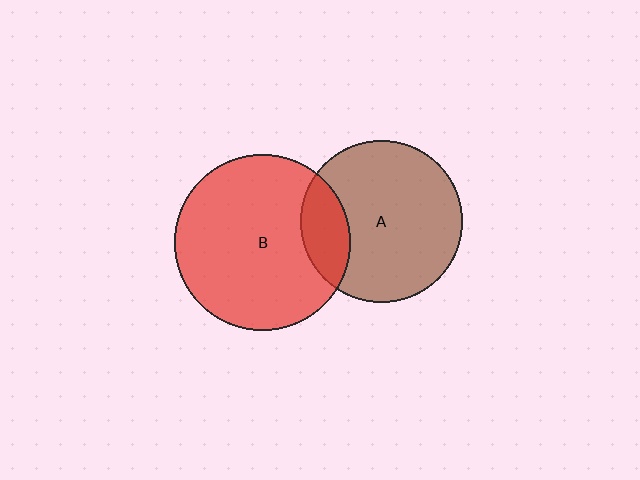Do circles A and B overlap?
Yes.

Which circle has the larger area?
Circle B (red).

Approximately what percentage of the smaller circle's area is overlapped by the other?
Approximately 20%.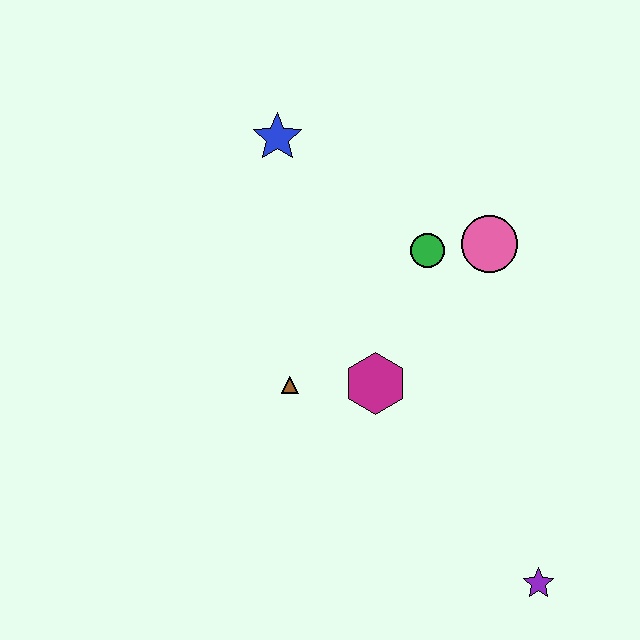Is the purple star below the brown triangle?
Yes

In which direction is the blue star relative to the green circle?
The blue star is to the left of the green circle.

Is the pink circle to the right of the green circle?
Yes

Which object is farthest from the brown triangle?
The purple star is farthest from the brown triangle.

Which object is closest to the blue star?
The green circle is closest to the blue star.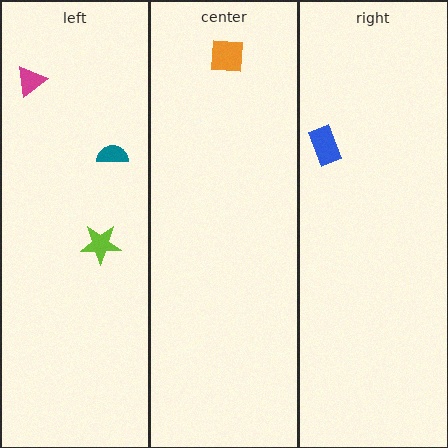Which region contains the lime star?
The left region.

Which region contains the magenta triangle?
The left region.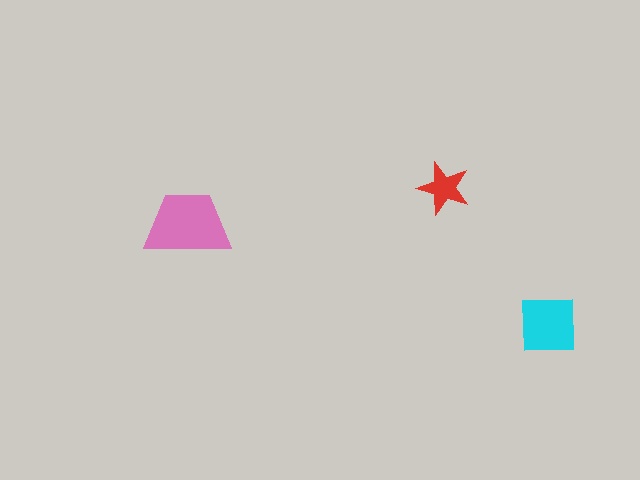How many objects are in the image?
There are 3 objects in the image.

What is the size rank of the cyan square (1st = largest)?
2nd.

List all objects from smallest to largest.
The red star, the cyan square, the pink trapezoid.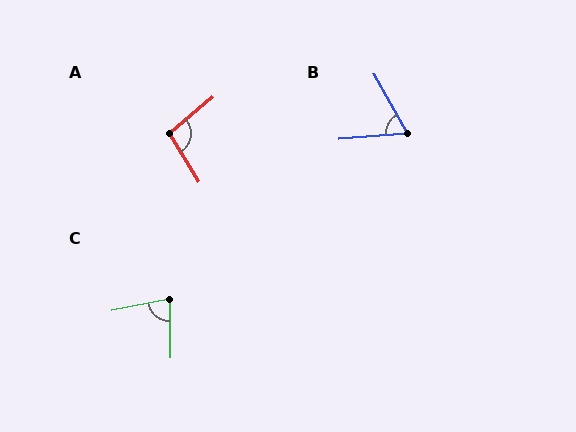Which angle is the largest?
A, at approximately 99 degrees.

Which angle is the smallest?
B, at approximately 65 degrees.